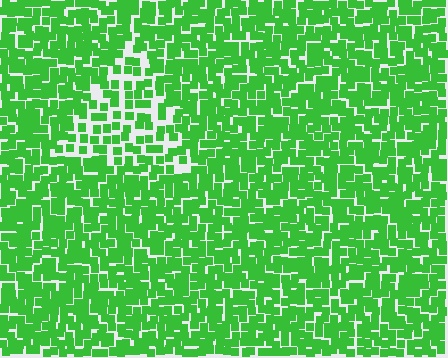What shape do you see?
I see a triangle.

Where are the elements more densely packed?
The elements are more densely packed outside the triangle boundary.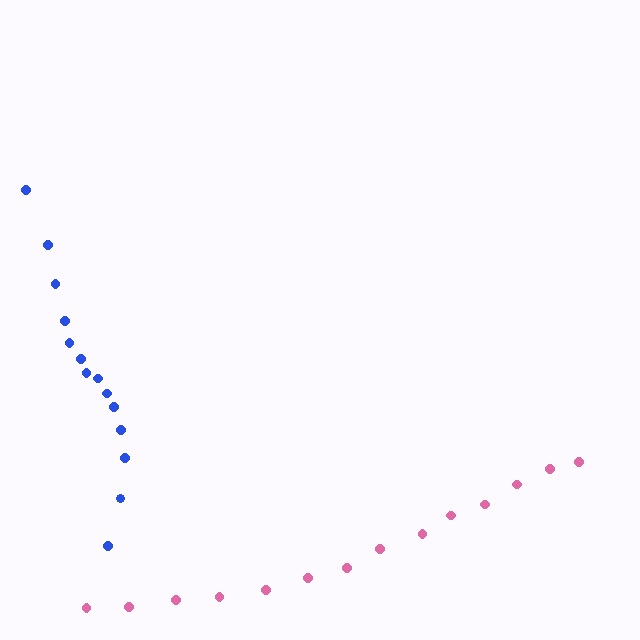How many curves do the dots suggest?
There are 2 distinct paths.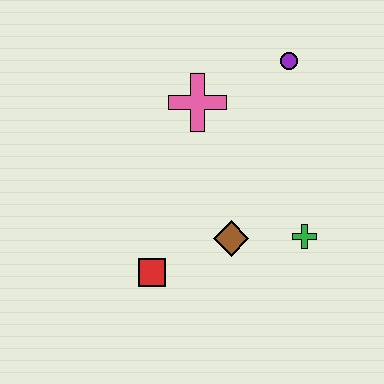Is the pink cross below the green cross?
No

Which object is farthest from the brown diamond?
The purple circle is farthest from the brown diamond.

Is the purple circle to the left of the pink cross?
No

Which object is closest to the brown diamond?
The green cross is closest to the brown diamond.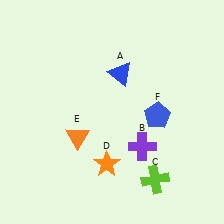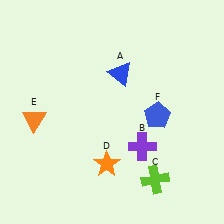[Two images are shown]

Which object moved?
The orange triangle (E) moved left.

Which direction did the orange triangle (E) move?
The orange triangle (E) moved left.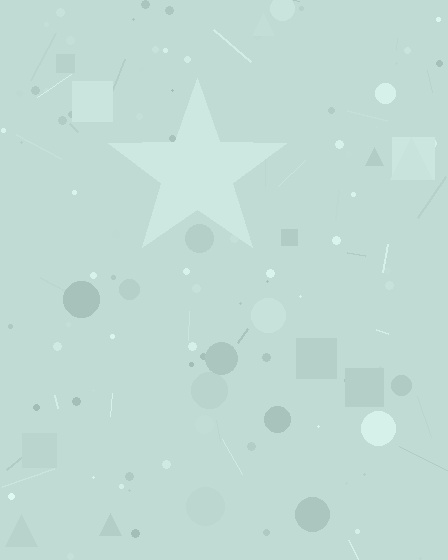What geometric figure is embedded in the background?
A star is embedded in the background.